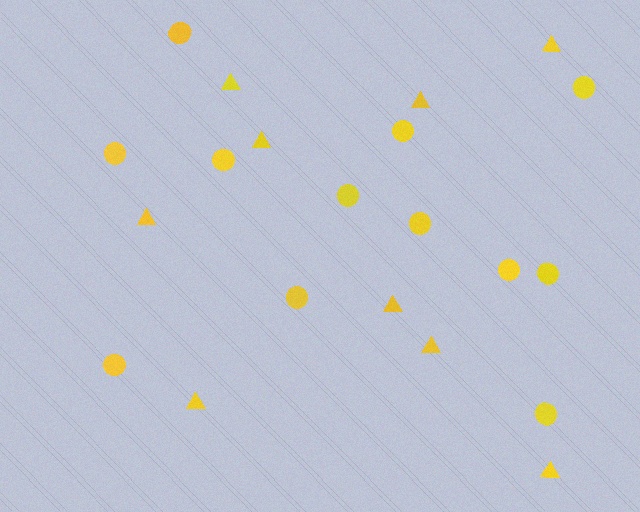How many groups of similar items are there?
There are 2 groups: one group of triangles (9) and one group of circles (12).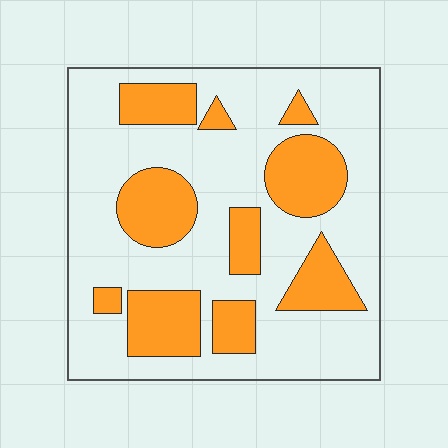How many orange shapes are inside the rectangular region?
10.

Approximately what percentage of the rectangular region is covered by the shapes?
Approximately 30%.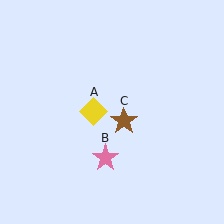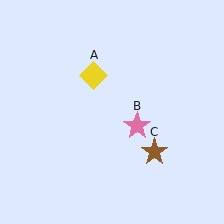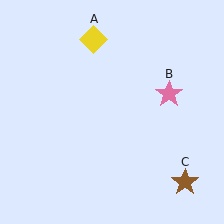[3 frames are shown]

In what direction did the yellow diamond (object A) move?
The yellow diamond (object A) moved up.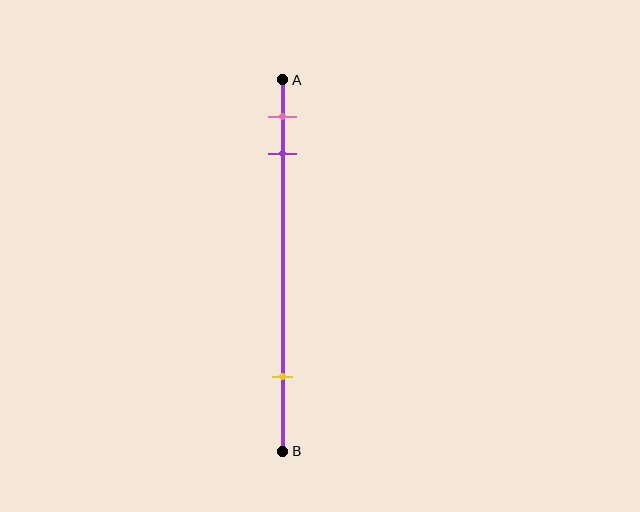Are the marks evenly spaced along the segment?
No, the marks are not evenly spaced.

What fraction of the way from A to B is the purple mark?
The purple mark is approximately 20% (0.2) of the way from A to B.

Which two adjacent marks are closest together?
The pink and purple marks are the closest adjacent pair.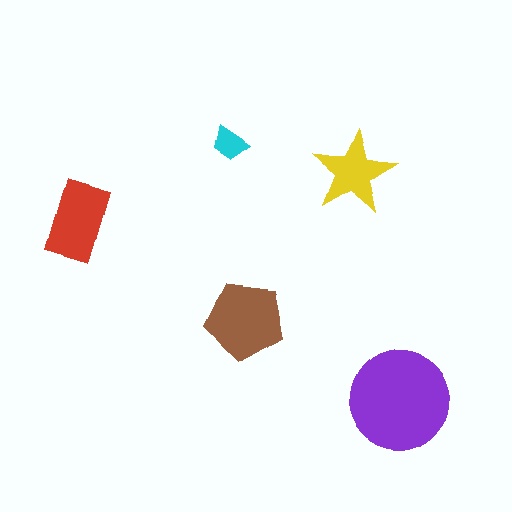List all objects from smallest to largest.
The cyan trapezoid, the yellow star, the red rectangle, the brown pentagon, the purple circle.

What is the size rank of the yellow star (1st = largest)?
4th.